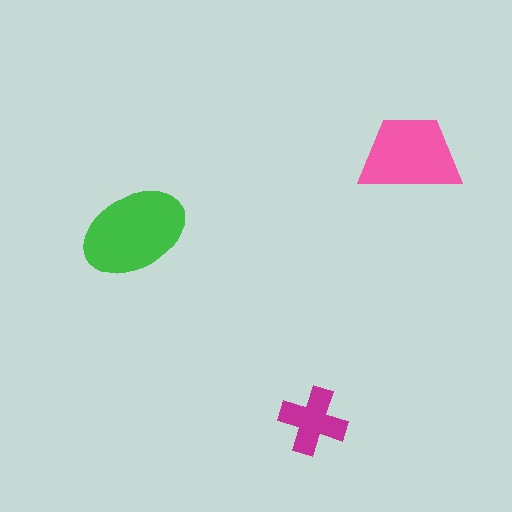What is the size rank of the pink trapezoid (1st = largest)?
2nd.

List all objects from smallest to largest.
The magenta cross, the pink trapezoid, the green ellipse.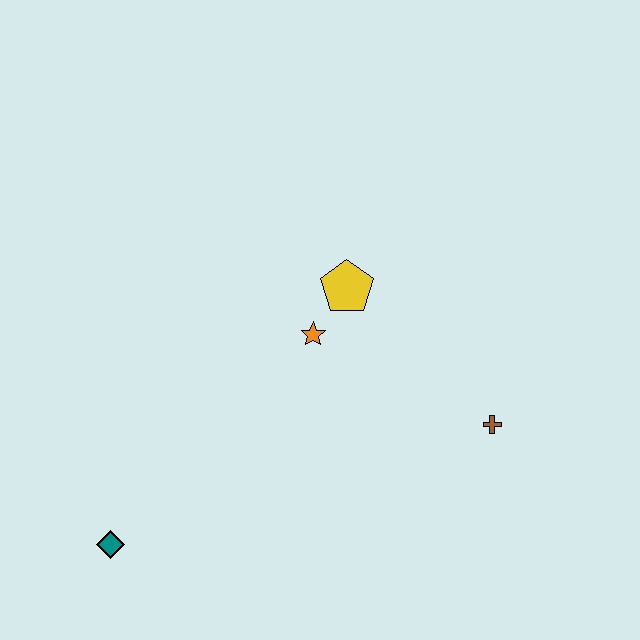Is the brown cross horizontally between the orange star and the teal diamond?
No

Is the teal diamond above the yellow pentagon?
No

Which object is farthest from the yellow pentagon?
The teal diamond is farthest from the yellow pentagon.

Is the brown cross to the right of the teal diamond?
Yes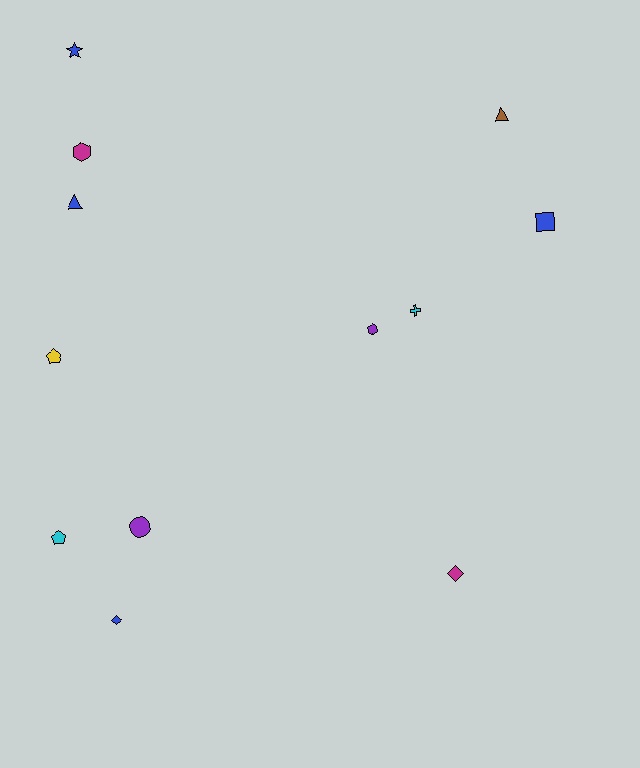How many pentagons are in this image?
There are 2 pentagons.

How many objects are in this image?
There are 12 objects.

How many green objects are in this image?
There are no green objects.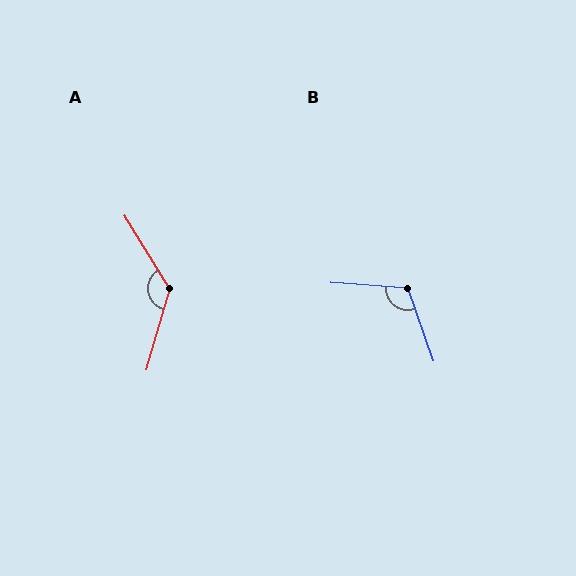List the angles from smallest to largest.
B (114°), A (132°).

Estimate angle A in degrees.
Approximately 132 degrees.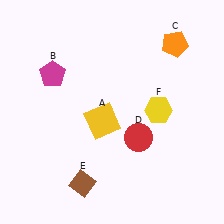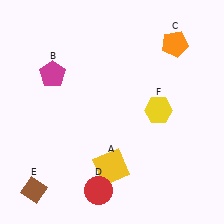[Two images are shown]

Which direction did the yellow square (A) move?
The yellow square (A) moved down.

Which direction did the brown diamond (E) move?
The brown diamond (E) moved left.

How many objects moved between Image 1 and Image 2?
3 objects moved between the two images.